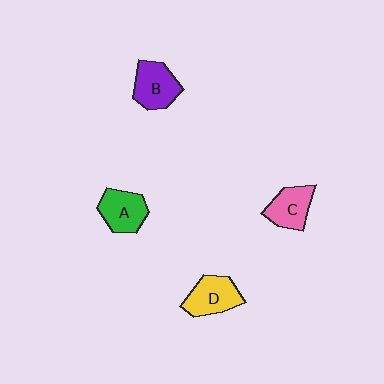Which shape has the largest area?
Shape D (yellow).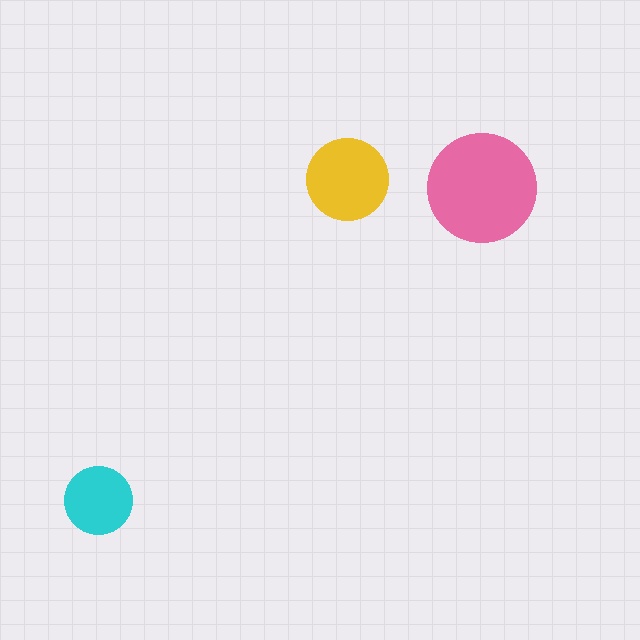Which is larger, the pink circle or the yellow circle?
The pink one.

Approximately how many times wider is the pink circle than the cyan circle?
About 1.5 times wider.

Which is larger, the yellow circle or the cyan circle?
The yellow one.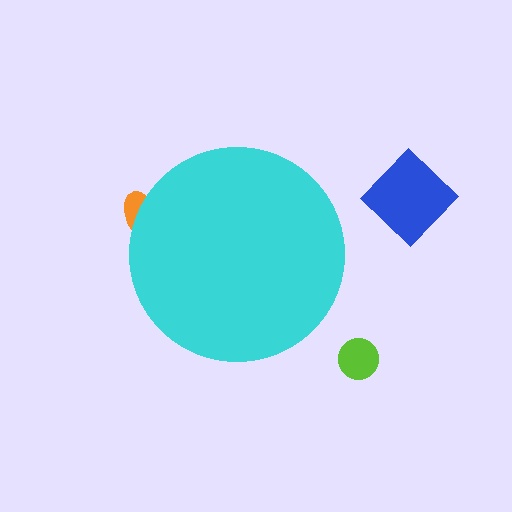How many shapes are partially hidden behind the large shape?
1 shape is partially hidden.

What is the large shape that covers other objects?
A cyan circle.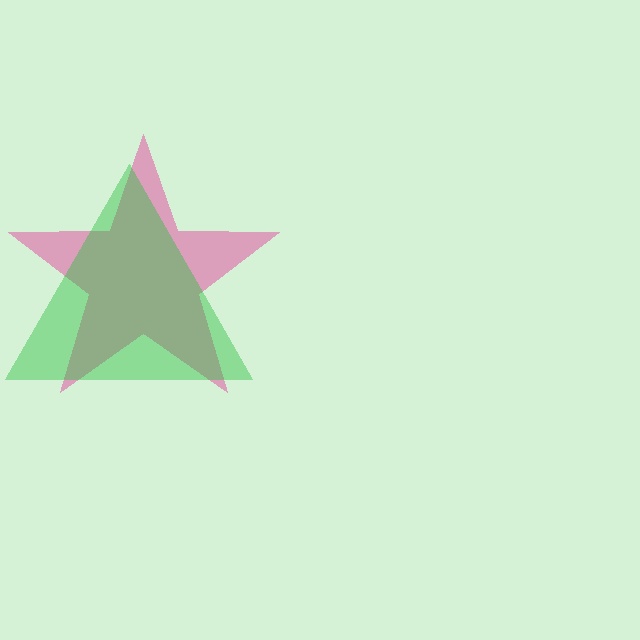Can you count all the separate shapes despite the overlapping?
Yes, there are 2 separate shapes.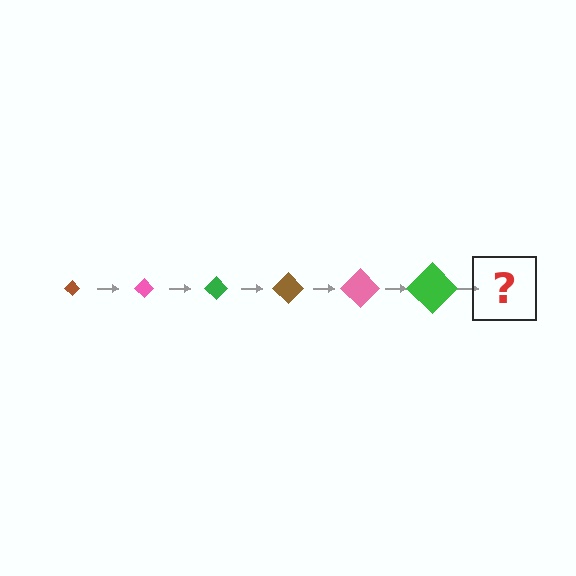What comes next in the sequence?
The next element should be a brown diamond, larger than the previous one.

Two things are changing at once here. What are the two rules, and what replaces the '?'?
The two rules are that the diamond grows larger each step and the color cycles through brown, pink, and green. The '?' should be a brown diamond, larger than the previous one.